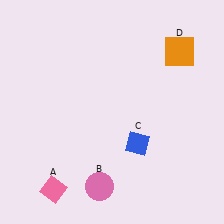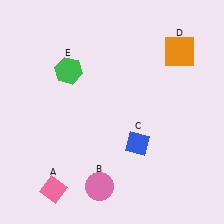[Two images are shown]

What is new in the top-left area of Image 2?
A green hexagon (E) was added in the top-left area of Image 2.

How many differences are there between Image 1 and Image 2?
There is 1 difference between the two images.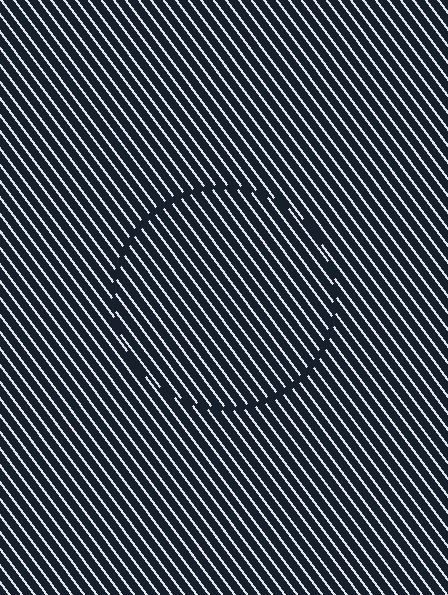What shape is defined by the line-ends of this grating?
An illusory circle. The interior of the shape contains the same grating, shifted by half a period — the contour is defined by the phase discontinuity where line-ends from the inner and outer gratings abut.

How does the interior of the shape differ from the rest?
The interior of the shape contains the same grating, shifted by half a period — the contour is defined by the phase discontinuity where line-ends from the inner and outer gratings abut.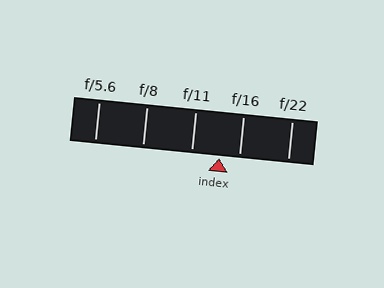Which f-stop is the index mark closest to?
The index mark is closest to f/16.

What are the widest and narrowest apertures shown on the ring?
The widest aperture shown is f/5.6 and the narrowest is f/22.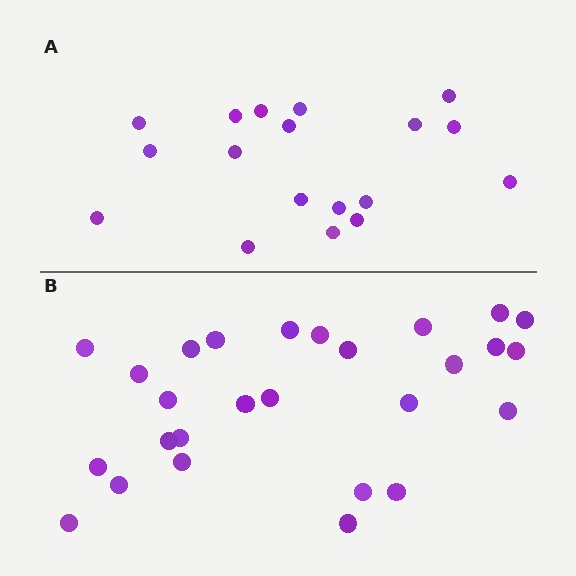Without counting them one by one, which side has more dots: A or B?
Region B (the bottom region) has more dots.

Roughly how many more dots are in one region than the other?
Region B has roughly 8 or so more dots than region A.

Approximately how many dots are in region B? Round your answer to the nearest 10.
About 30 dots. (The exact count is 27, which rounds to 30.)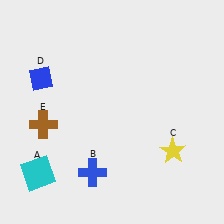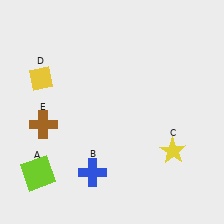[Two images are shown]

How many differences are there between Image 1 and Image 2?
There are 2 differences between the two images.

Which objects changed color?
A changed from cyan to lime. D changed from blue to yellow.